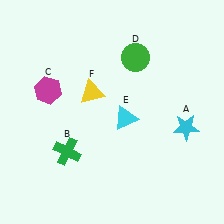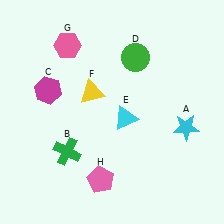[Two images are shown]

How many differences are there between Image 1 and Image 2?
There are 2 differences between the two images.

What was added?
A pink hexagon (G), a pink pentagon (H) were added in Image 2.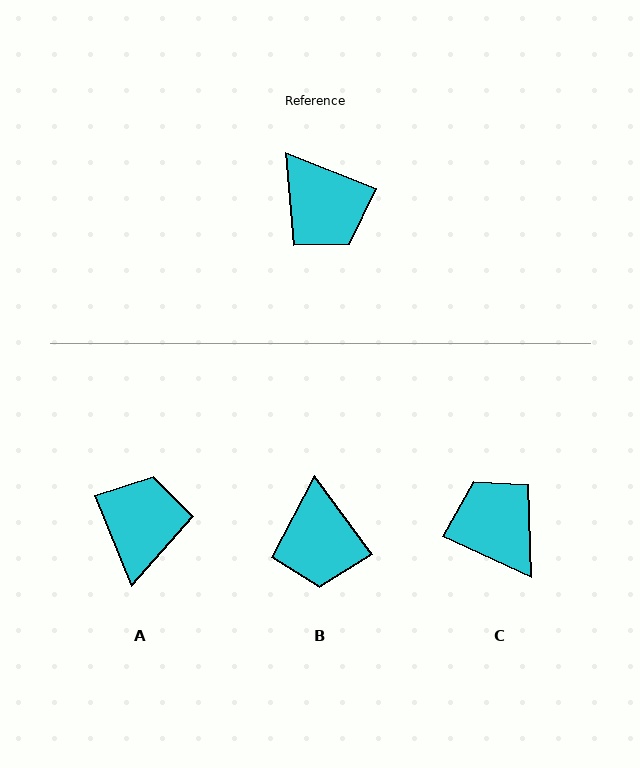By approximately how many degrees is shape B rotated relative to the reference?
Approximately 33 degrees clockwise.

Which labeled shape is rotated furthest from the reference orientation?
C, about 176 degrees away.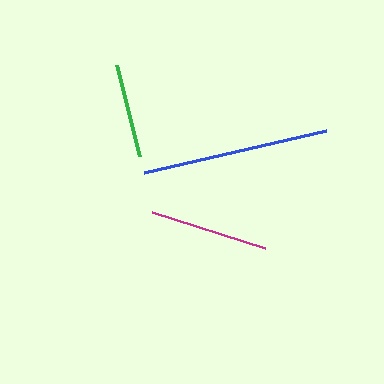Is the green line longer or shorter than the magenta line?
The magenta line is longer than the green line.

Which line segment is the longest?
The blue line is the longest at approximately 186 pixels.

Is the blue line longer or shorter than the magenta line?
The blue line is longer than the magenta line.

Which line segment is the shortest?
The green line is the shortest at approximately 93 pixels.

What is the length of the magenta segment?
The magenta segment is approximately 119 pixels long.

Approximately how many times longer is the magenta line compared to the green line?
The magenta line is approximately 1.3 times the length of the green line.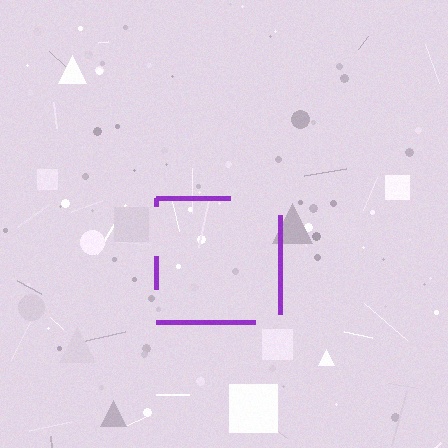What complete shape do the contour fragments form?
The contour fragments form a square.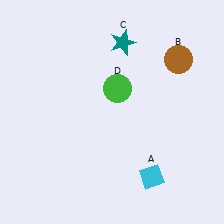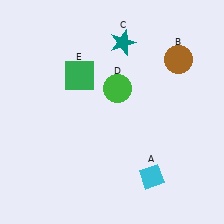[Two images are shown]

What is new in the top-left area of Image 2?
A green square (E) was added in the top-left area of Image 2.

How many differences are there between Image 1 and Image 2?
There is 1 difference between the two images.